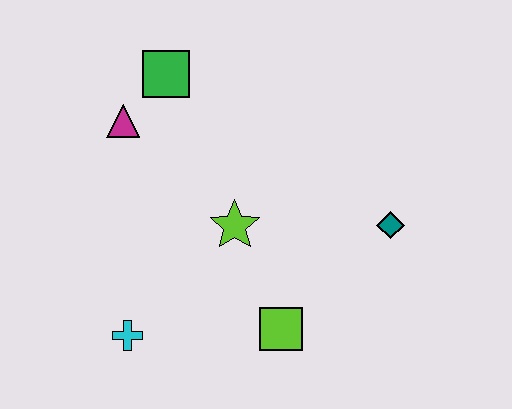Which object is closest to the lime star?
The lime square is closest to the lime star.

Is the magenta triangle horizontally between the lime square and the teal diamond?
No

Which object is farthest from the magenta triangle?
The teal diamond is farthest from the magenta triangle.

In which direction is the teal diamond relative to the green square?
The teal diamond is to the right of the green square.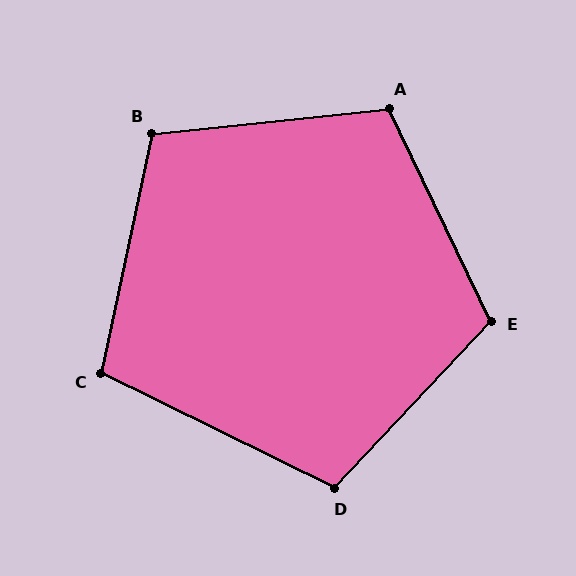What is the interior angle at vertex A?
Approximately 110 degrees (obtuse).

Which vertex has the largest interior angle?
E, at approximately 111 degrees.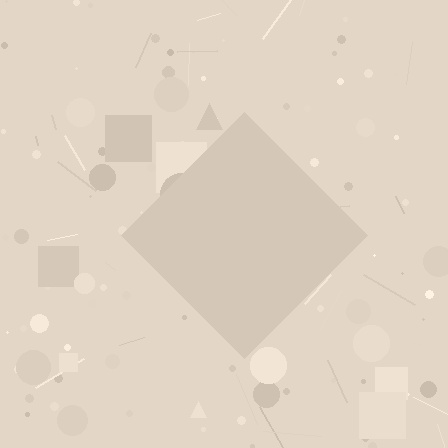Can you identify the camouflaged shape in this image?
The camouflaged shape is a diamond.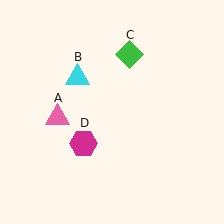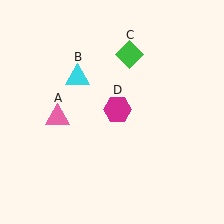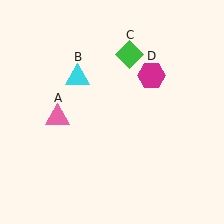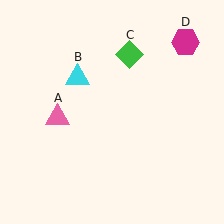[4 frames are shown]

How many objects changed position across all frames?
1 object changed position: magenta hexagon (object D).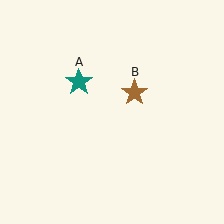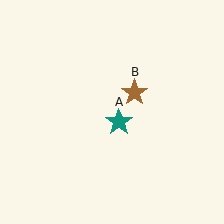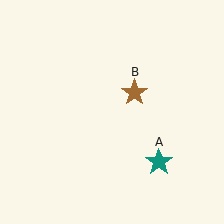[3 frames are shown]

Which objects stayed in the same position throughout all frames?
Brown star (object B) remained stationary.